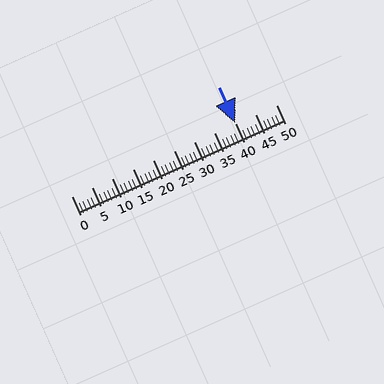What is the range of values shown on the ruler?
The ruler shows values from 0 to 50.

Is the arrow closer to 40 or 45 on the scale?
The arrow is closer to 40.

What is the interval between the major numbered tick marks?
The major tick marks are spaced 5 units apart.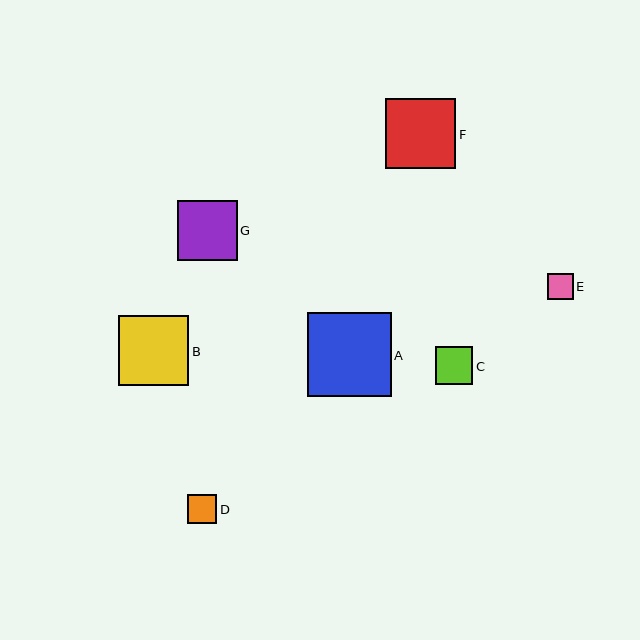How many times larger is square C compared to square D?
Square C is approximately 1.3 times the size of square D.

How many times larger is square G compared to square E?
Square G is approximately 2.3 times the size of square E.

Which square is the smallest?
Square E is the smallest with a size of approximately 26 pixels.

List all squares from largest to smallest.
From largest to smallest: A, F, B, G, C, D, E.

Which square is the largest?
Square A is the largest with a size of approximately 84 pixels.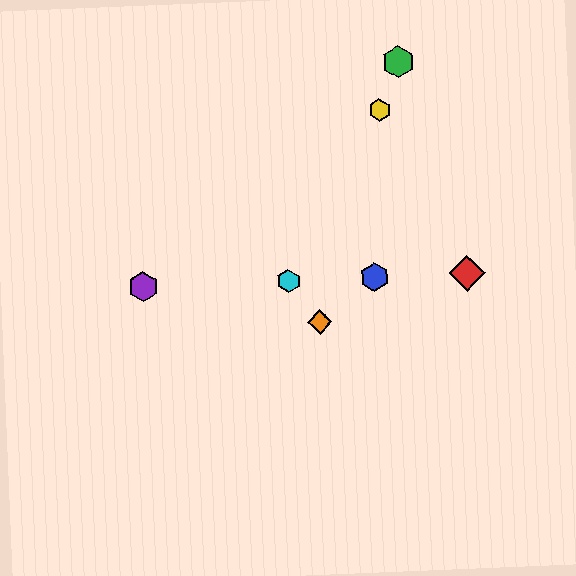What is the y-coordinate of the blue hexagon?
The blue hexagon is at y≈277.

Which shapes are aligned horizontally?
The red diamond, the blue hexagon, the purple hexagon, the cyan hexagon are aligned horizontally.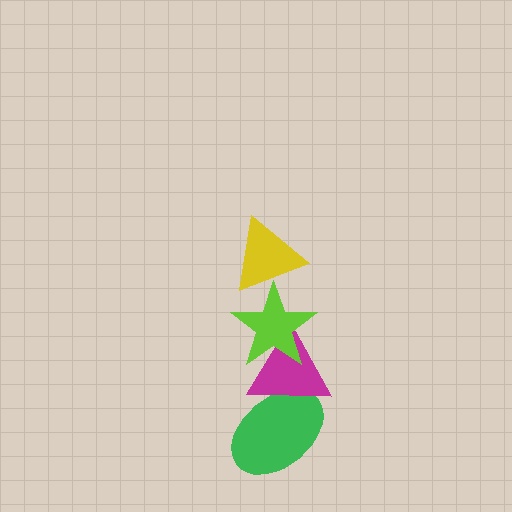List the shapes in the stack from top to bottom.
From top to bottom: the yellow triangle, the lime star, the magenta triangle, the green ellipse.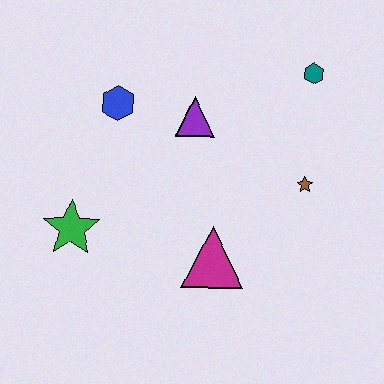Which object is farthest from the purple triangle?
The green star is farthest from the purple triangle.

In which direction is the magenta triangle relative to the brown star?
The magenta triangle is to the left of the brown star.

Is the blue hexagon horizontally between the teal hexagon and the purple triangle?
No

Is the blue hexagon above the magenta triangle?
Yes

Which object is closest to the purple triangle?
The blue hexagon is closest to the purple triangle.